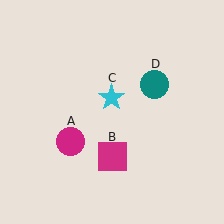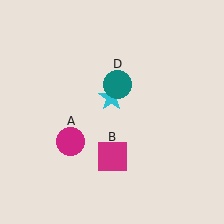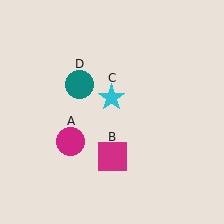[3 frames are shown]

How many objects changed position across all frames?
1 object changed position: teal circle (object D).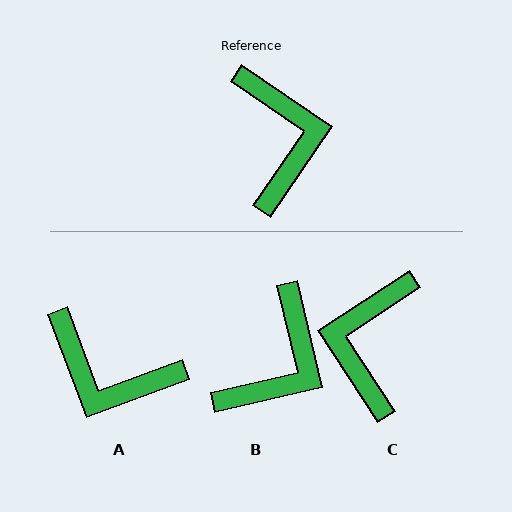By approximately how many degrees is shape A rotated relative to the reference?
Approximately 125 degrees clockwise.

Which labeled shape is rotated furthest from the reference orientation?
C, about 158 degrees away.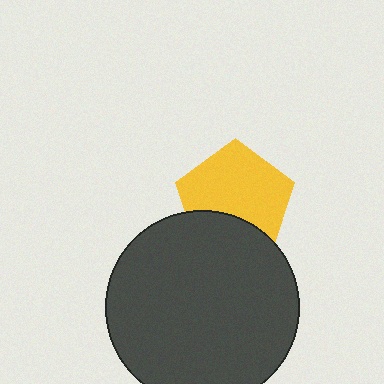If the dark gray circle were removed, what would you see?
You would see the complete yellow pentagon.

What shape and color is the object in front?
The object in front is a dark gray circle.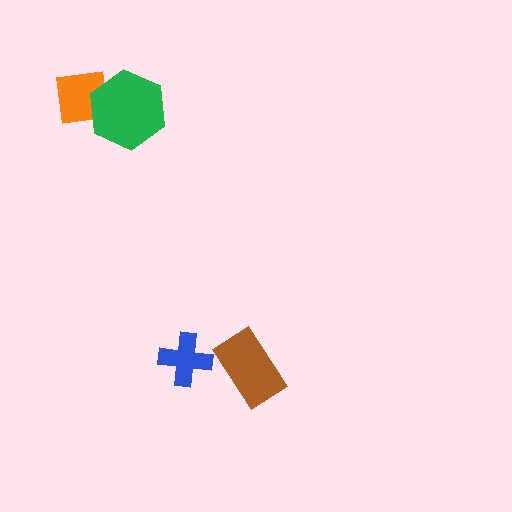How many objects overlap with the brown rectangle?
0 objects overlap with the brown rectangle.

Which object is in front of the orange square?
The green hexagon is in front of the orange square.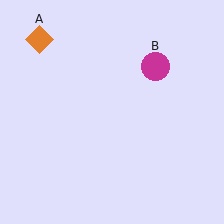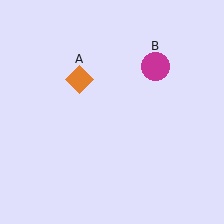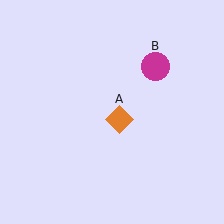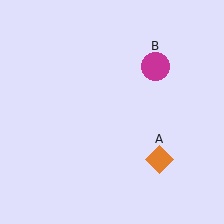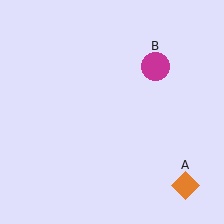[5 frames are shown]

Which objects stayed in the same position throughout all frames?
Magenta circle (object B) remained stationary.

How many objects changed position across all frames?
1 object changed position: orange diamond (object A).